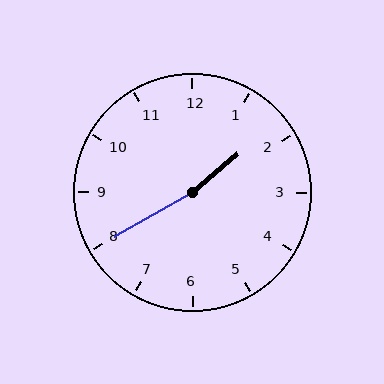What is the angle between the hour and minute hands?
Approximately 170 degrees.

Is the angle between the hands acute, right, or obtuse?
It is obtuse.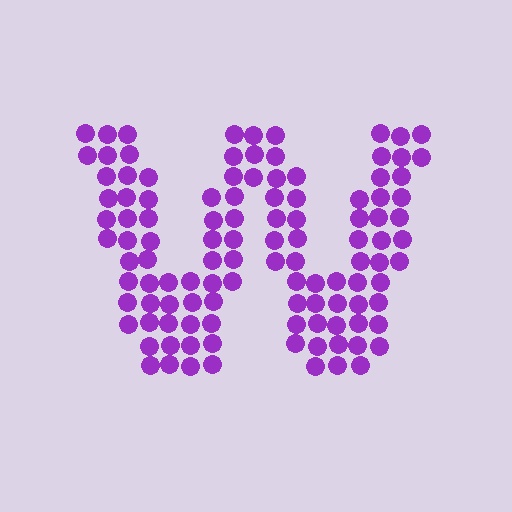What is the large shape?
The large shape is the letter W.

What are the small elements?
The small elements are circles.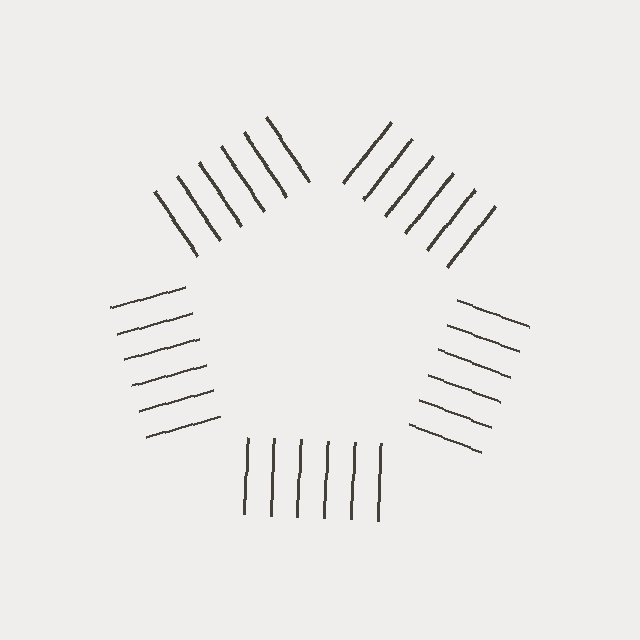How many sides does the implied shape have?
5 sides — the line-ends trace a pentagon.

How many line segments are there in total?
30 — 6 along each of the 5 edges.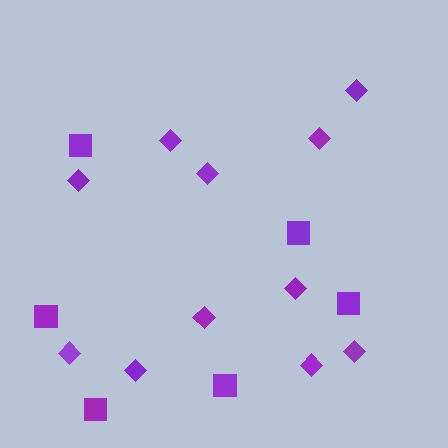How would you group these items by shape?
There are 2 groups: one group of squares (6) and one group of diamonds (11).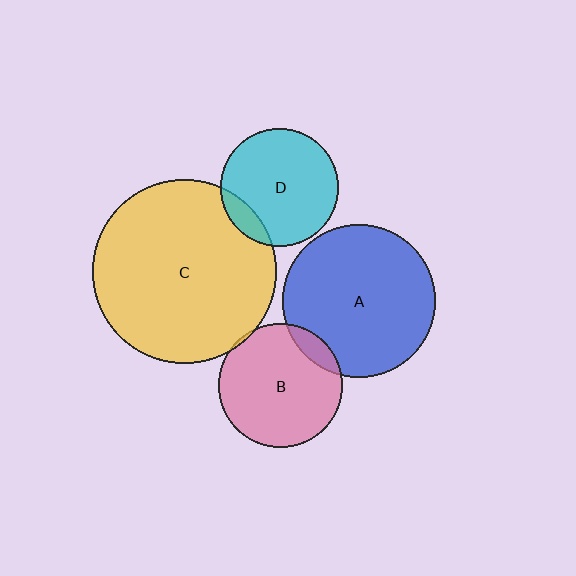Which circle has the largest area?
Circle C (yellow).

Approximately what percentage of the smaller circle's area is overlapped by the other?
Approximately 10%.